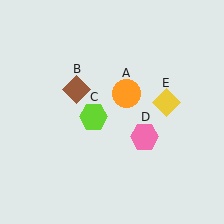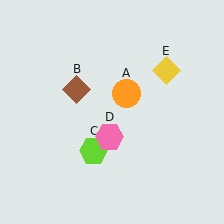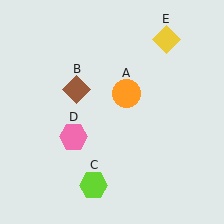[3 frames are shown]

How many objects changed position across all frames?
3 objects changed position: lime hexagon (object C), pink hexagon (object D), yellow diamond (object E).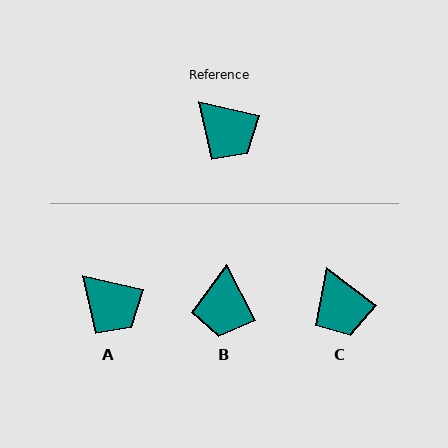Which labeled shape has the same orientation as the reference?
A.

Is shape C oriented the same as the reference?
No, it is off by about 24 degrees.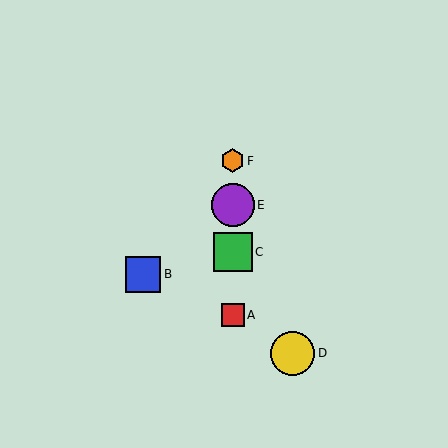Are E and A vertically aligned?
Yes, both are at x≈233.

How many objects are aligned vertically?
4 objects (A, C, E, F) are aligned vertically.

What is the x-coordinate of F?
Object F is at x≈233.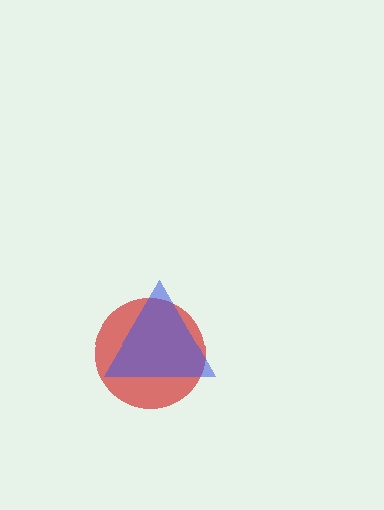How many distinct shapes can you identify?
There are 2 distinct shapes: a red circle, a blue triangle.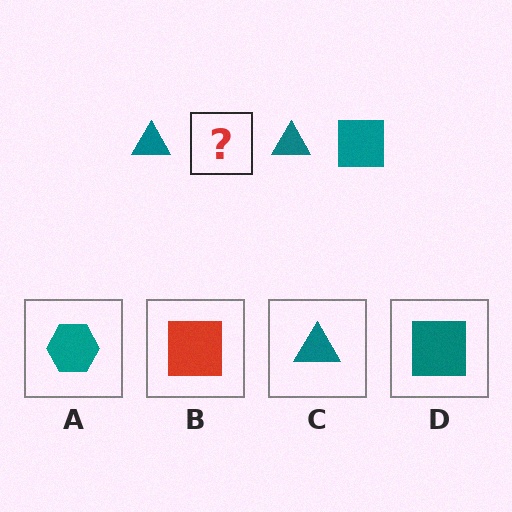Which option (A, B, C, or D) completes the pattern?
D.